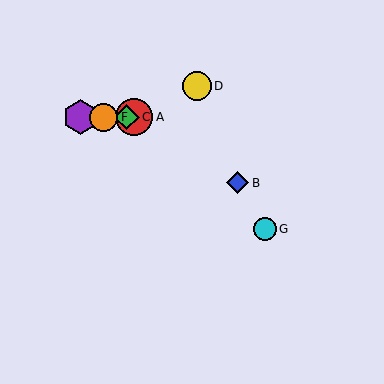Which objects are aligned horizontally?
Objects A, C, E, F are aligned horizontally.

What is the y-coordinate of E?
Object E is at y≈117.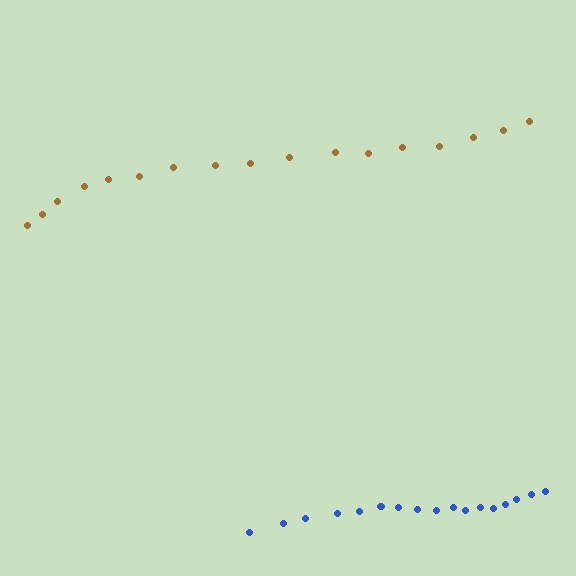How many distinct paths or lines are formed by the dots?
There are 2 distinct paths.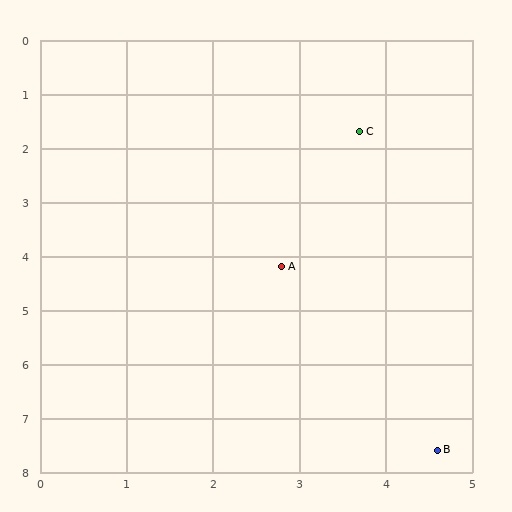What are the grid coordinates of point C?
Point C is at approximately (3.7, 1.7).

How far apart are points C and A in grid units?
Points C and A are about 2.7 grid units apart.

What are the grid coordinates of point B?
Point B is at approximately (4.6, 7.6).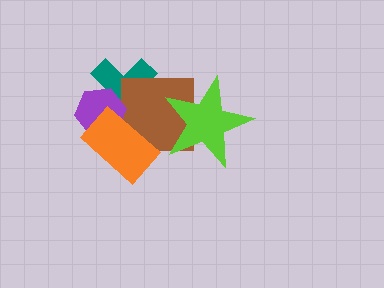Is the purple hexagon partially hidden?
Yes, it is partially covered by another shape.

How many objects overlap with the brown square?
3 objects overlap with the brown square.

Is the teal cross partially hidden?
Yes, it is partially covered by another shape.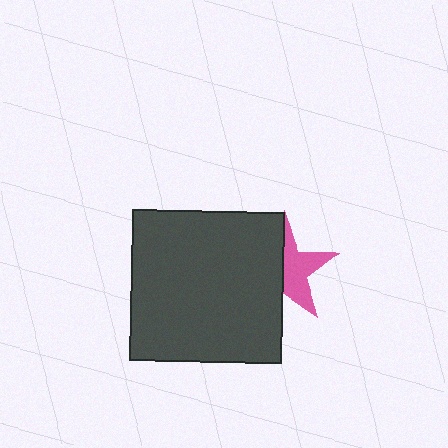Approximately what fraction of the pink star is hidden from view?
Roughly 51% of the pink star is hidden behind the dark gray square.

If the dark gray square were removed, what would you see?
You would see the complete pink star.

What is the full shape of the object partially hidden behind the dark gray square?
The partially hidden object is a pink star.